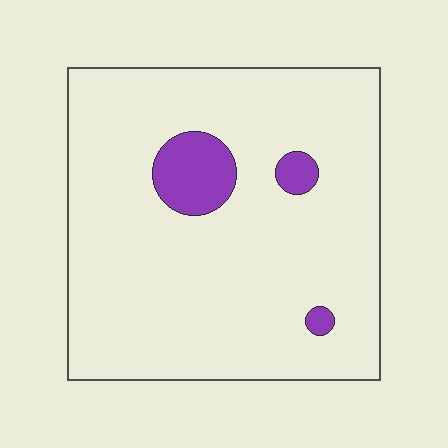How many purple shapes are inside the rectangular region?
3.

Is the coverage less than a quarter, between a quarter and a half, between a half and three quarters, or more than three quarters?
Less than a quarter.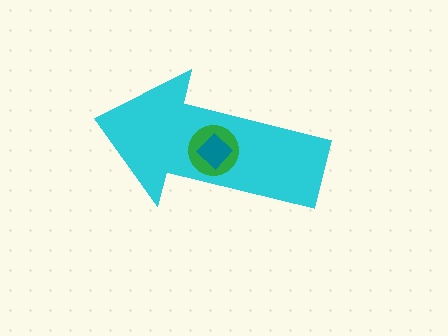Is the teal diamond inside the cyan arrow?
Yes.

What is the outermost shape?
The cyan arrow.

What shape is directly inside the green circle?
The teal diamond.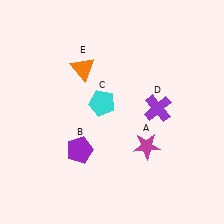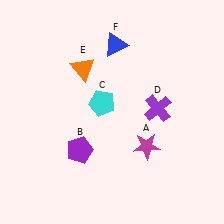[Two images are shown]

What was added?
A blue triangle (F) was added in Image 2.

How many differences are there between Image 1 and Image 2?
There is 1 difference between the two images.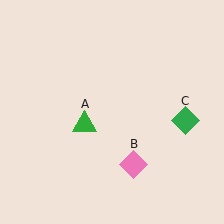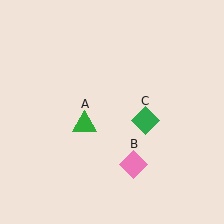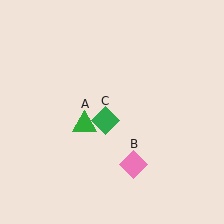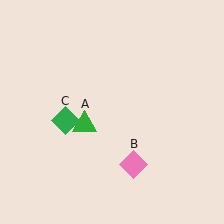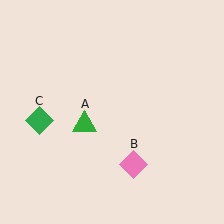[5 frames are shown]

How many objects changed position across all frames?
1 object changed position: green diamond (object C).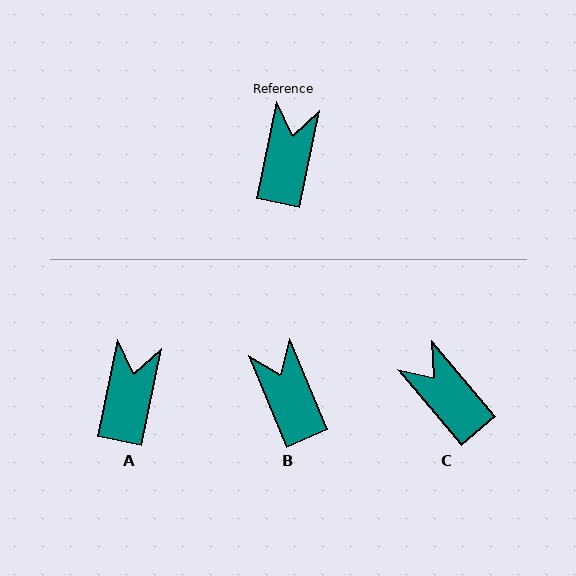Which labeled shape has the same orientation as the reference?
A.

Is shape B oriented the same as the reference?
No, it is off by about 35 degrees.